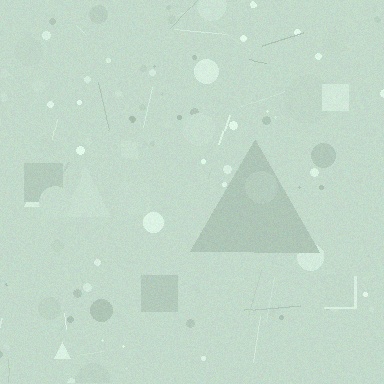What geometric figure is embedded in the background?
A triangle is embedded in the background.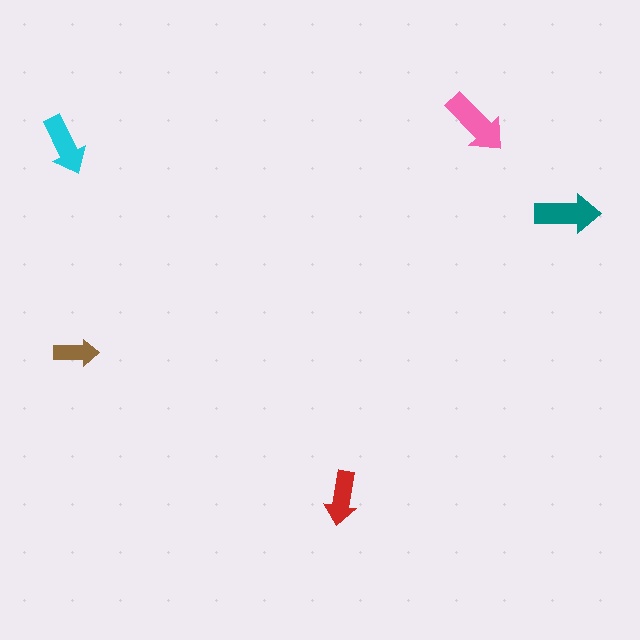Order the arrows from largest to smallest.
the pink one, the teal one, the cyan one, the red one, the brown one.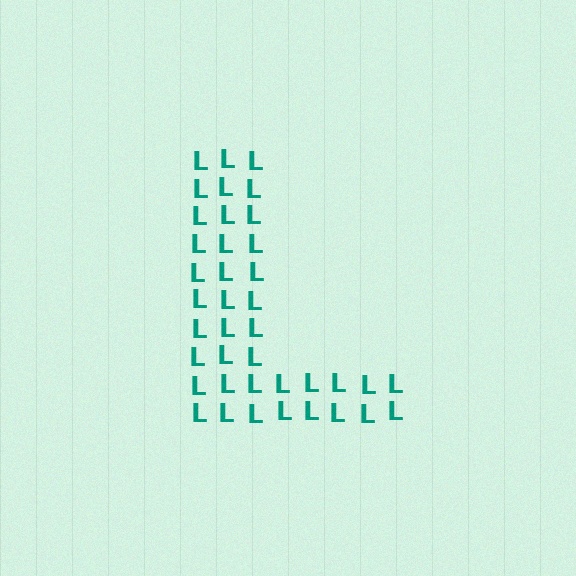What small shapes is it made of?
It is made of small letter L's.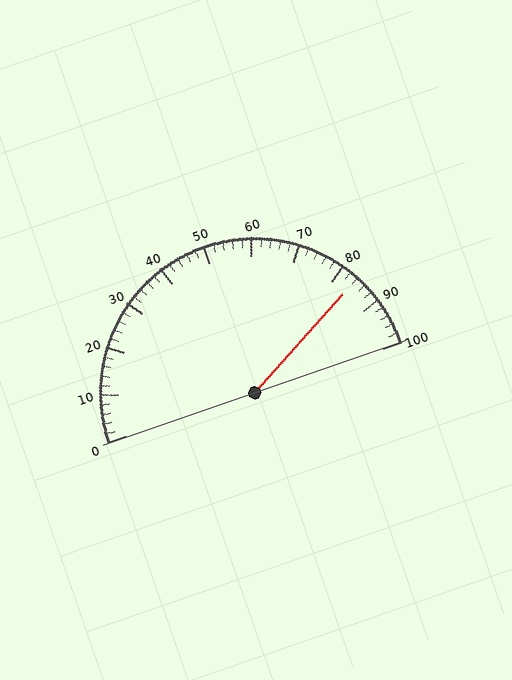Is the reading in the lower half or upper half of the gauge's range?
The reading is in the upper half of the range (0 to 100).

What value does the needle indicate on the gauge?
The needle indicates approximately 84.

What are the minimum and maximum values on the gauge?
The gauge ranges from 0 to 100.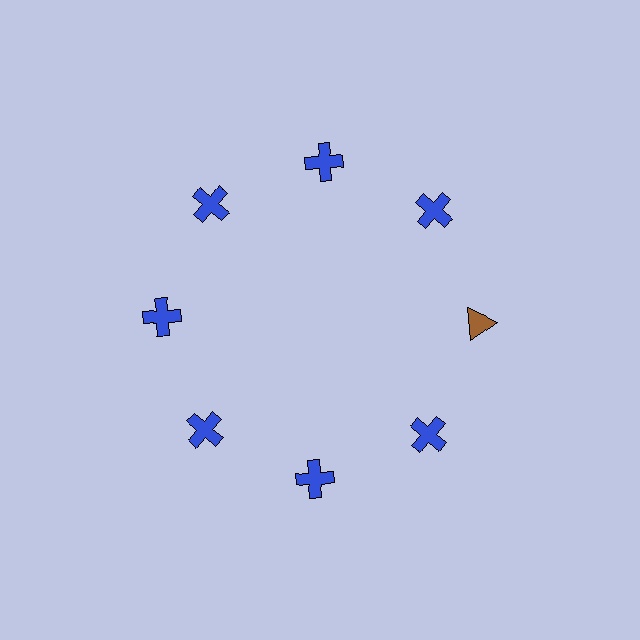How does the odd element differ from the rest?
It differs in both color (brown instead of blue) and shape (triangle instead of cross).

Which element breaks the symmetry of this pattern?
The brown triangle at roughly the 3 o'clock position breaks the symmetry. All other shapes are blue crosses.